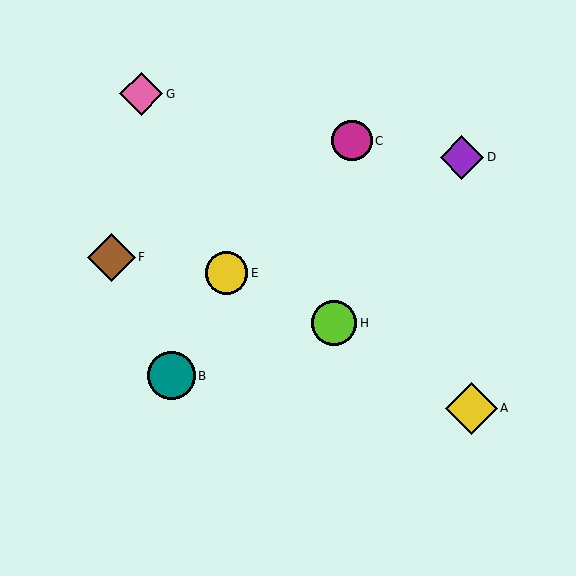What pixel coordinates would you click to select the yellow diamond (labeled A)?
Click at (472, 408) to select the yellow diamond A.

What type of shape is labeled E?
Shape E is a yellow circle.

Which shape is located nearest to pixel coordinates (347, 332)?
The lime circle (labeled H) at (334, 323) is nearest to that location.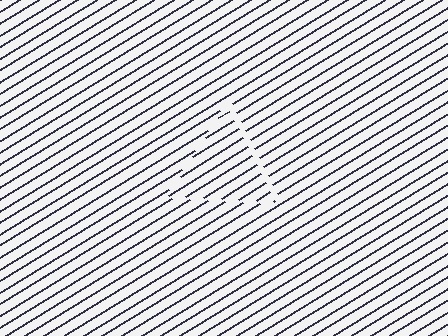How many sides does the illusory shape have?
3 sides — the line-ends trace a triangle.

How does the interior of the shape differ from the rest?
The interior of the shape contains the same grating, shifted by half a period — the contour is defined by the phase discontinuity where line-ends from the inner and outer gratings abut.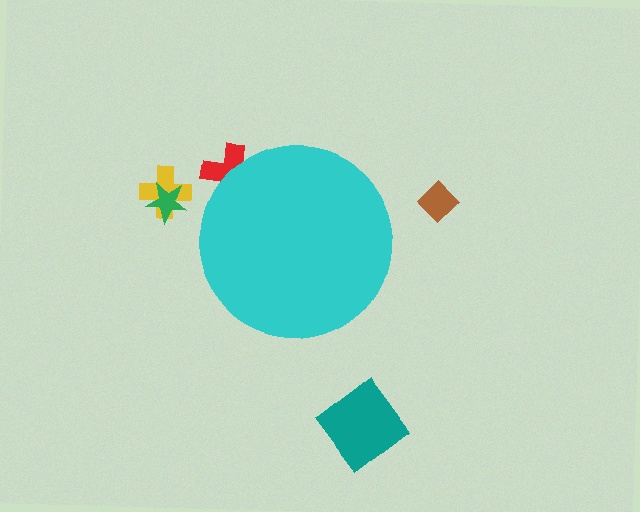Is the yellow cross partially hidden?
No, the yellow cross is fully visible.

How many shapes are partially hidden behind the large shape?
1 shape is partially hidden.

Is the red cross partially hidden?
Yes, the red cross is partially hidden behind the cyan circle.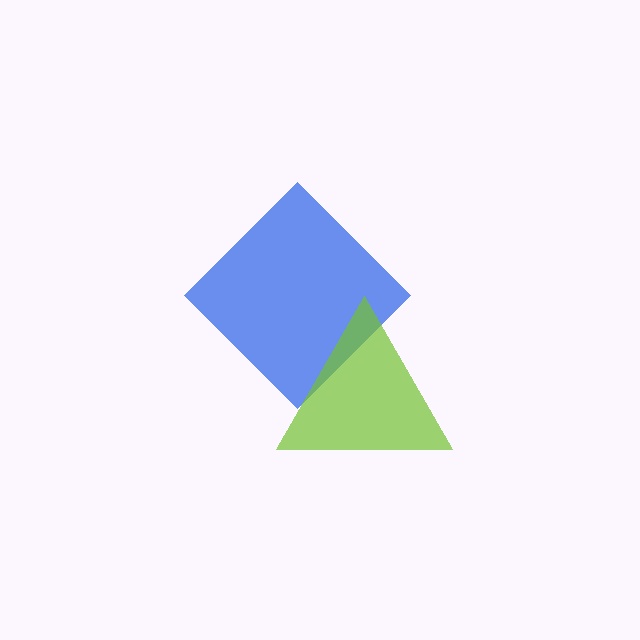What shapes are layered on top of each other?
The layered shapes are: a blue diamond, a lime triangle.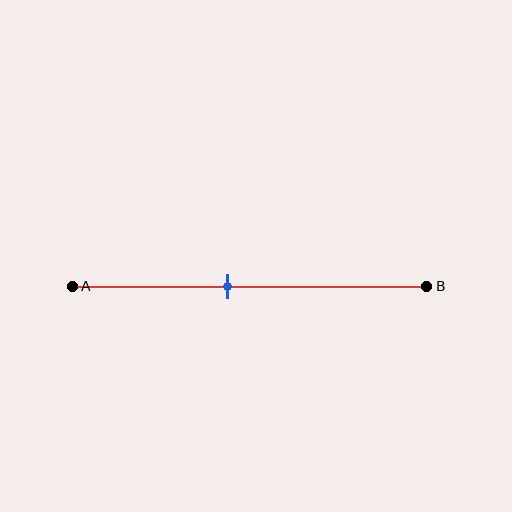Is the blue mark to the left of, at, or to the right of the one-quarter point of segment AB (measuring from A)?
The blue mark is to the right of the one-quarter point of segment AB.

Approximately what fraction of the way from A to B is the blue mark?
The blue mark is approximately 45% of the way from A to B.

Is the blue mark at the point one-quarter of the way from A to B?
No, the mark is at about 45% from A, not at the 25% one-quarter point.